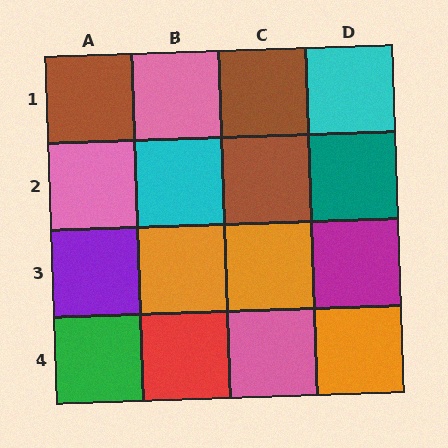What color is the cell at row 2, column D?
Teal.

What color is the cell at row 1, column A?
Brown.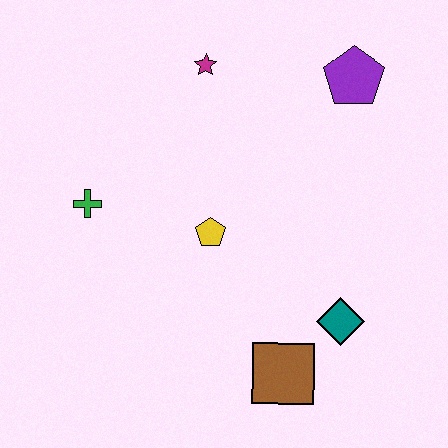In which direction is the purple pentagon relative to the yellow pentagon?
The purple pentagon is above the yellow pentagon.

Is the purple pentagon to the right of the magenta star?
Yes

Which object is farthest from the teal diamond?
The magenta star is farthest from the teal diamond.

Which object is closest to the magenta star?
The purple pentagon is closest to the magenta star.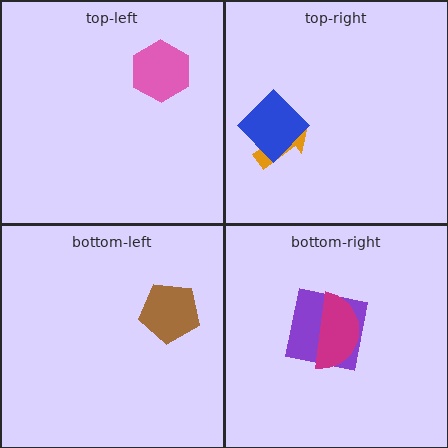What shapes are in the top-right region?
The orange arrow, the blue diamond.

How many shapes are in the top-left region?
1.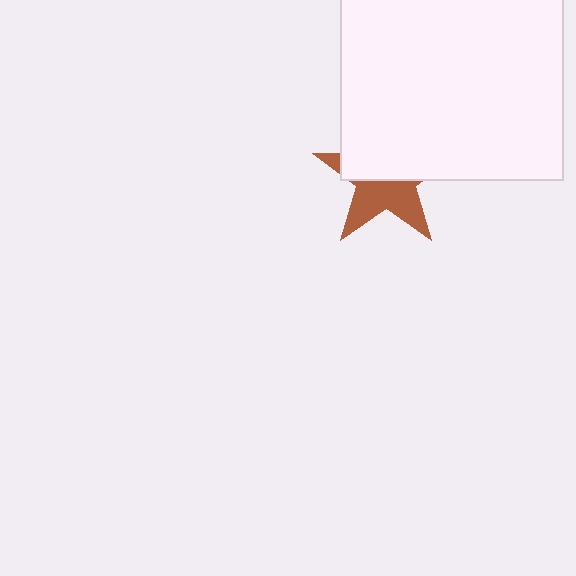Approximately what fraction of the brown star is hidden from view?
Roughly 55% of the brown star is hidden behind the white rectangle.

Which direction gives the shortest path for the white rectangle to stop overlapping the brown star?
Moving up gives the shortest separation.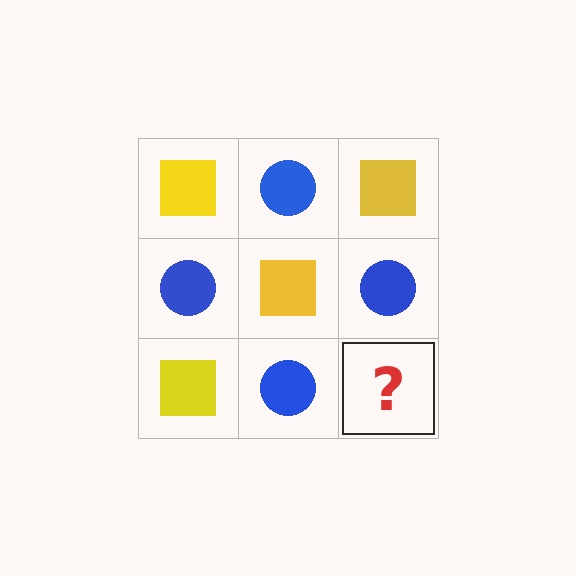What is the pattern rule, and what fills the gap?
The rule is that it alternates yellow square and blue circle in a checkerboard pattern. The gap should be filled with a yellow square.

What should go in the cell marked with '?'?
The missing cell should contain a yellow square.